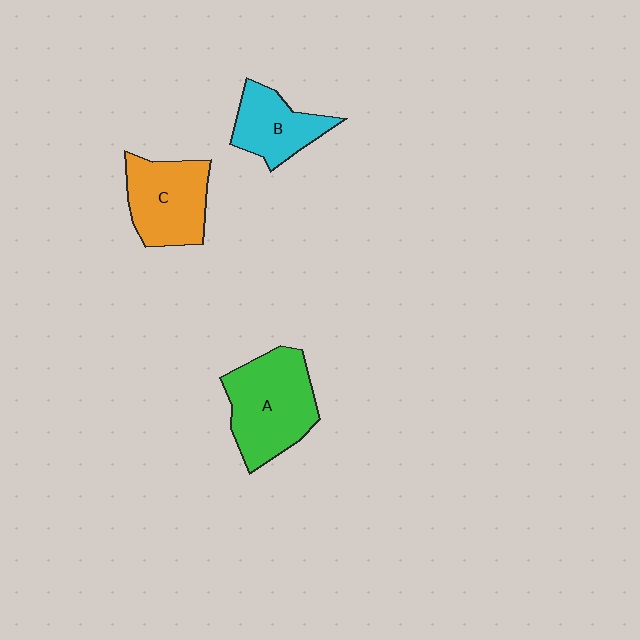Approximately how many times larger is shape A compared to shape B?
Approximately 1.6 times.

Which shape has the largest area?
Shape A (green).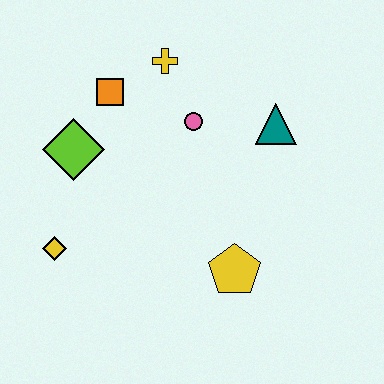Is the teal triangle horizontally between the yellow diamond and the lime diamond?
No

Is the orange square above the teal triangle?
Yes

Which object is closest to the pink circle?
The yellow cross is closest to the pink circle.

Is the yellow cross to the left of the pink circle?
Yes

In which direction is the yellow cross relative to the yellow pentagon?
The yellow cross is above the yellow pentagon.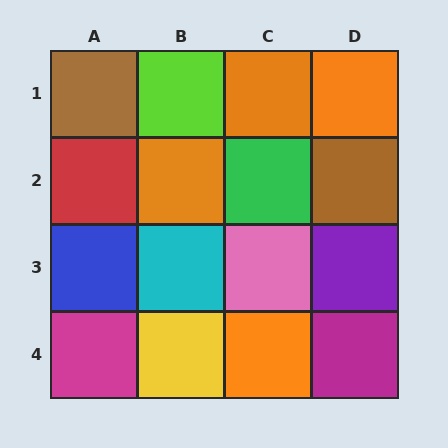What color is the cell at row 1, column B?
Lime.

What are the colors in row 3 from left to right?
Blue, cyan, pink, purple.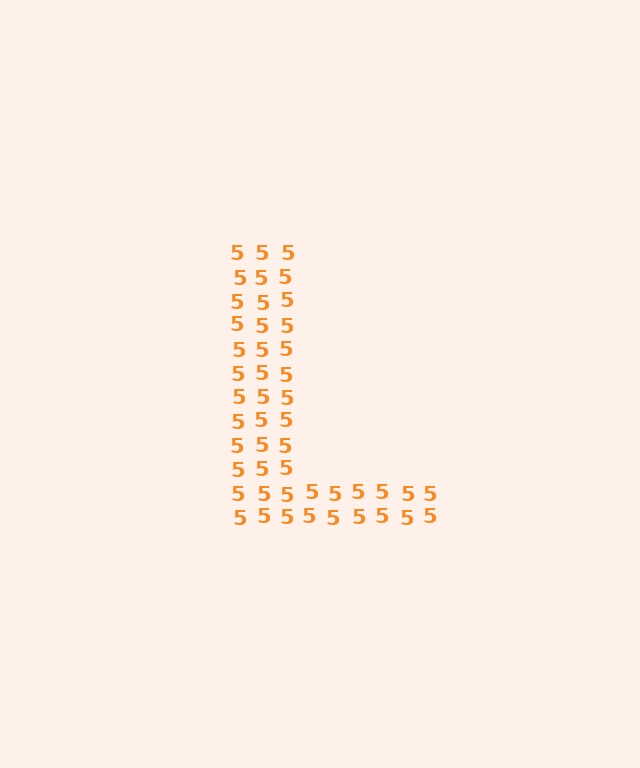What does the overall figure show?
The overall figure shows the letter L.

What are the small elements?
The small elements are digit 5's.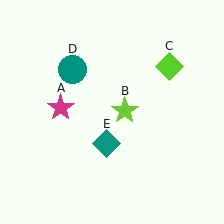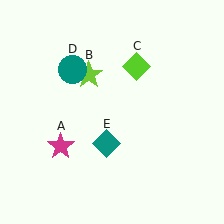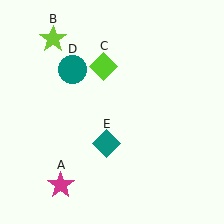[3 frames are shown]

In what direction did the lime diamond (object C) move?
The lime diamond (object C) moved left.